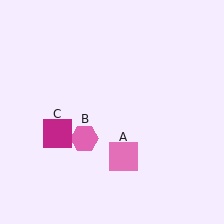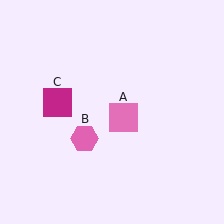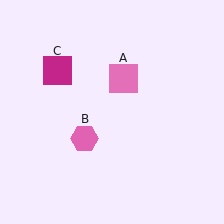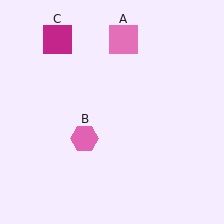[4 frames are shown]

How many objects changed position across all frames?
2 objects changed position: pink square (object A), magenta square (object C).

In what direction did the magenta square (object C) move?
The magenta square (object C) moved up.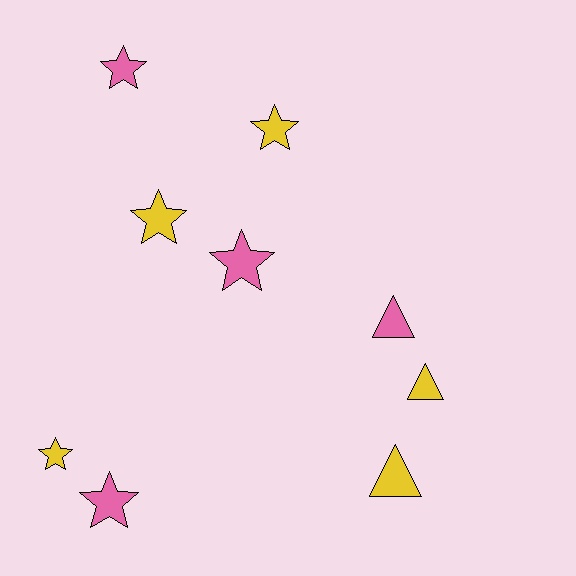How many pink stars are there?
There are 3 pink stars.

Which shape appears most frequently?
Star, with 6 objects.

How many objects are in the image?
There are 9 objects.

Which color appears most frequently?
Yellow, with 5 objects.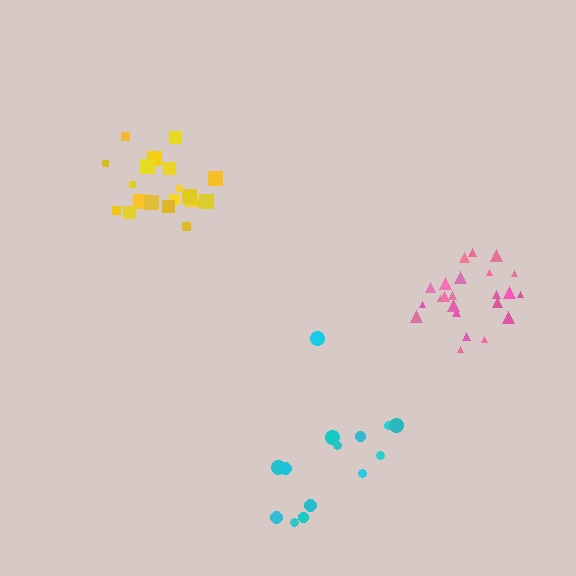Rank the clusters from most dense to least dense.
yellow, pink, cyan.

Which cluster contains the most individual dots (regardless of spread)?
Pink (23).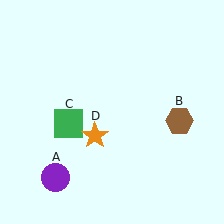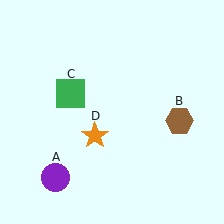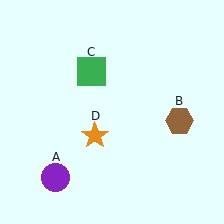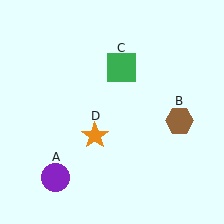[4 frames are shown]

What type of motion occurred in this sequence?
The green square (object C) rotated clockwise around the center of the scene.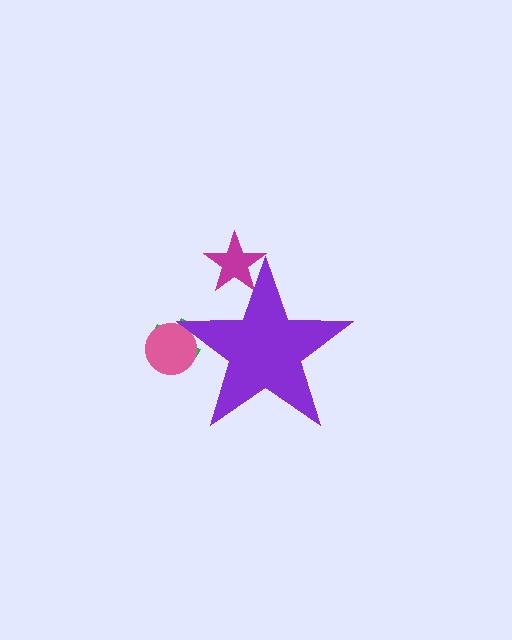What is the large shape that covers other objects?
A purple star.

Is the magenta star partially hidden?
Yes, the magenta star is partially hidden behind the purple star.